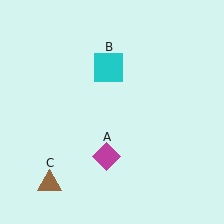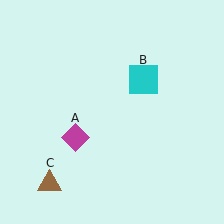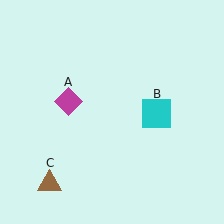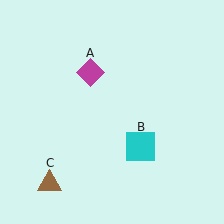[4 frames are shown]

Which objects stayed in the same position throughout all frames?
Brown triangle (object C) remained stationary.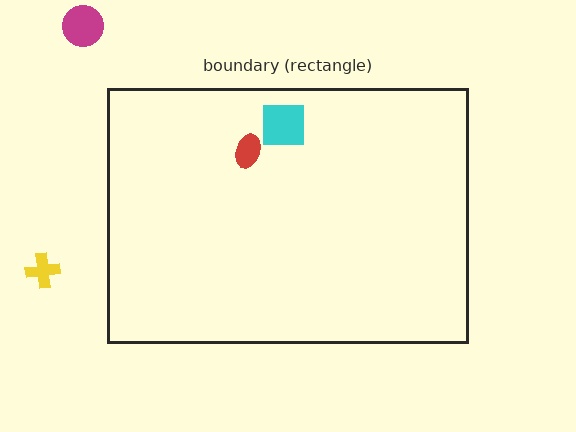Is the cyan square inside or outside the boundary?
Inside.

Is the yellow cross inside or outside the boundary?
Outside.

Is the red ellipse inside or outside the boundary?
Inside.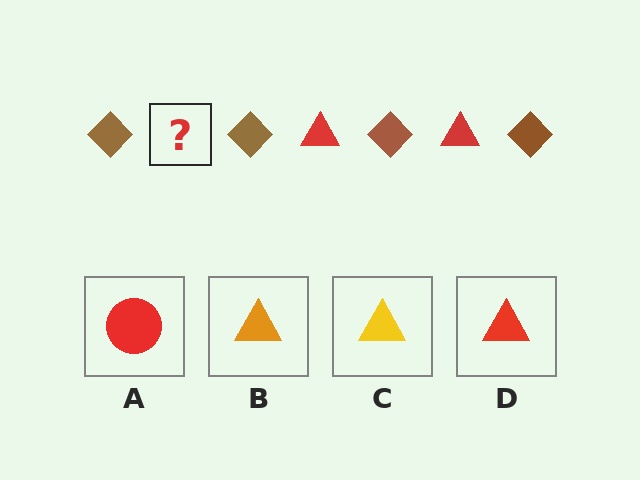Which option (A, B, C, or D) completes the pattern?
D.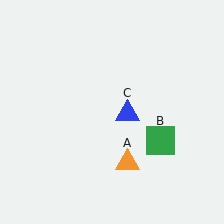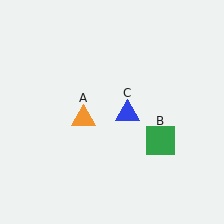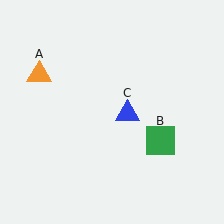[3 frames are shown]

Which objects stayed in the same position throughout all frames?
Green square (object B) and blue triangle (object C) remained stationary.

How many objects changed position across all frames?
1 object changed position: orange triangle (object A).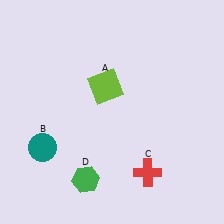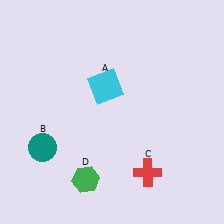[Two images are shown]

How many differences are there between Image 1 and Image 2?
There is 1 difference between the two images.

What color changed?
The square (A) changed from lime in Image 1 to cyan in Image 2.